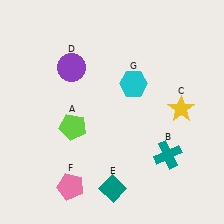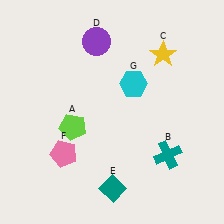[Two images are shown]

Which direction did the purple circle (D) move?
The purple circle (D) moved up.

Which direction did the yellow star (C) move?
The yellow star (C) moved up.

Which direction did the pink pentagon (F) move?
The pink pentagon (F) moved up.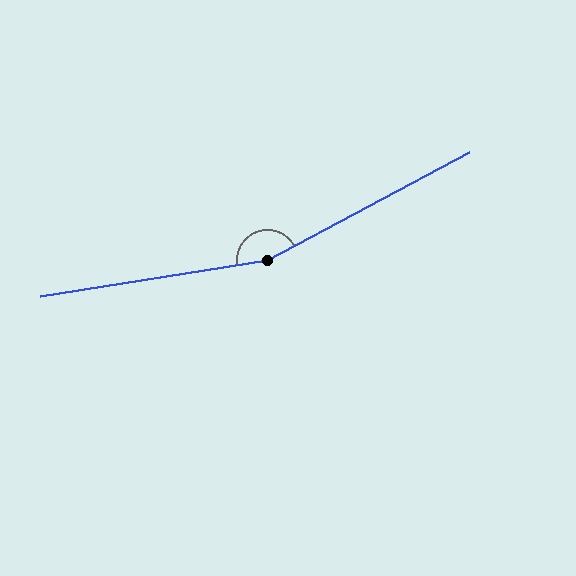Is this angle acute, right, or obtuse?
It is obtuse.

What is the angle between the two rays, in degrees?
Approximately 161 degrees.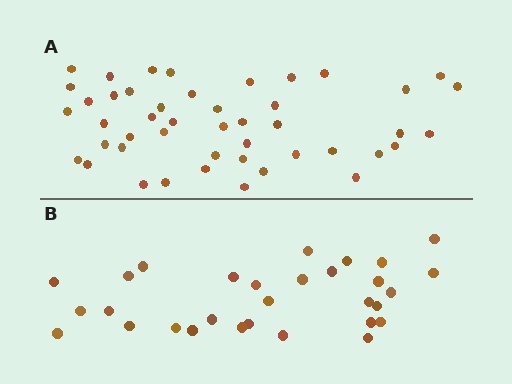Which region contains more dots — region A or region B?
Region A (the top region) has more dots.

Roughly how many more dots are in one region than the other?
Region A has approximately 15 more dots than region B.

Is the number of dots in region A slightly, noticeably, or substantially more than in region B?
Region A has substantially more. The ratio is roughly 1.5 to 1.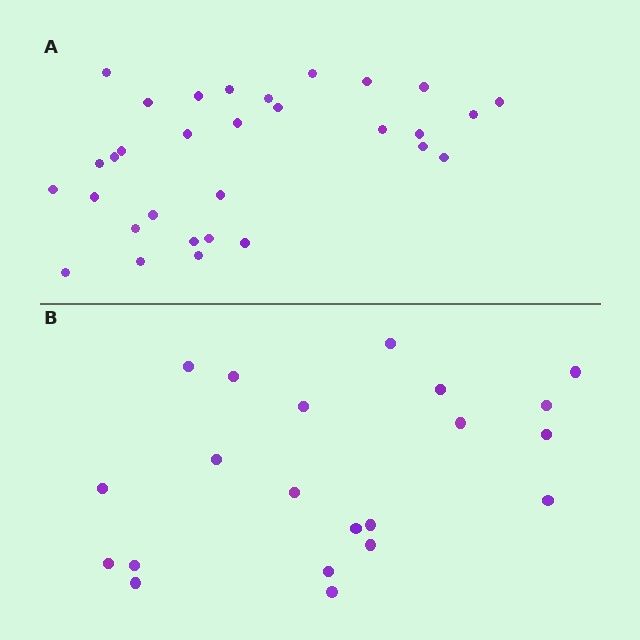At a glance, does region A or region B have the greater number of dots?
Region A (the top region) has more dots.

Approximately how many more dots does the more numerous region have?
Region A has roughly 10 or so more dots than region B.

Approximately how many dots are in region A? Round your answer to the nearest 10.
About 30 dots. (The exact count is 31, which rounds to 30.)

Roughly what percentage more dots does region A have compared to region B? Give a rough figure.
About 50% more.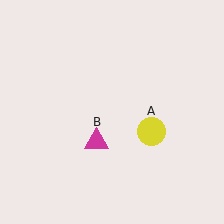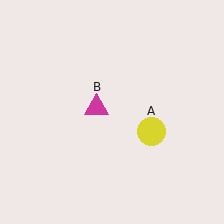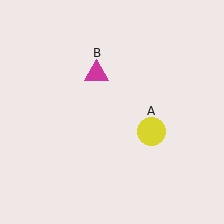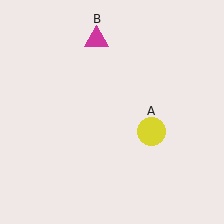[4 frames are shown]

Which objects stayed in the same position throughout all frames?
Yellow circle (object A) remained stationary.